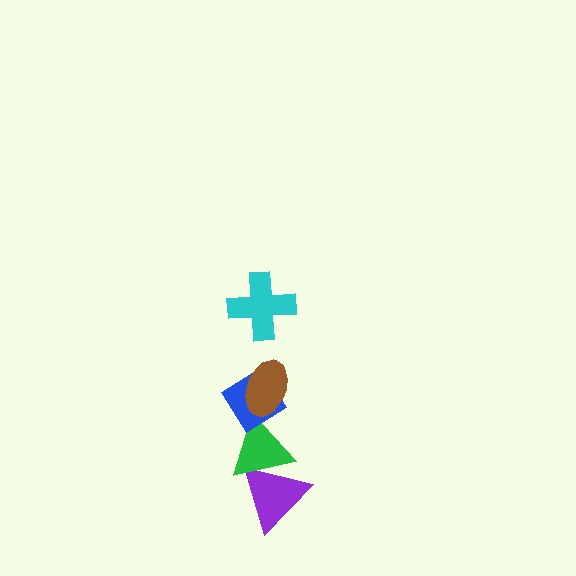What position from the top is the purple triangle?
The purple triangle is 5th from the top.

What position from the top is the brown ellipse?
The brown ellipse is 2nd from the top.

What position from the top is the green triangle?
The green triangle is 4th from the top.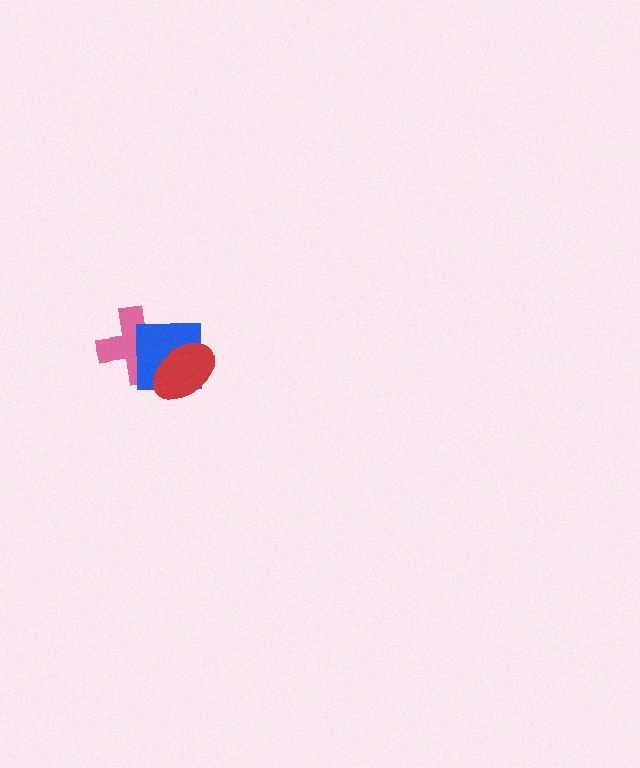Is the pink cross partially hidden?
Yes, it is partially covered by another shape.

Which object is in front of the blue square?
The red ellipse is in front of the blue square.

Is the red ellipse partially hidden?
No, no other shape covers it.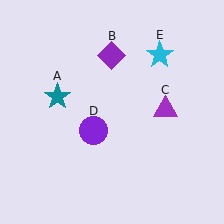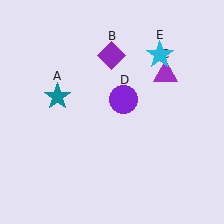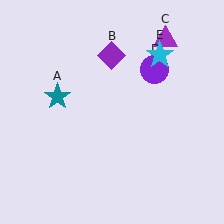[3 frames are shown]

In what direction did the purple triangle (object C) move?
The purple triangle (object C) moved up.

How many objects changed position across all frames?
2 objects changed position: purple triangle (object C), purple circle (object D).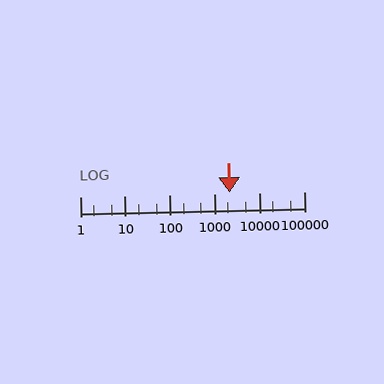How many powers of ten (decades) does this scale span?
The scale spans 5 decades, from 1 to 100000.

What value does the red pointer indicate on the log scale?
The pointer indicates approximately 2200.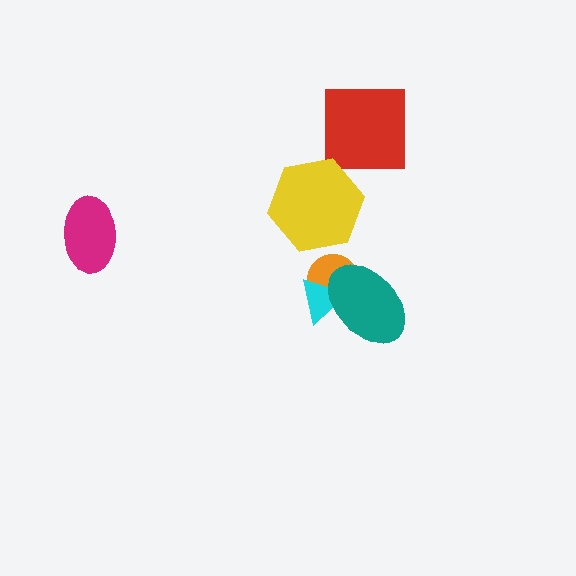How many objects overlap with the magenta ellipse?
0 objects overlap with the magenta ellipse.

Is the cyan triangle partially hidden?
Yes, it is partially covered by another shape.